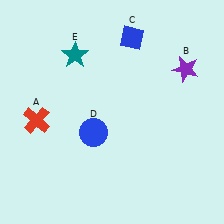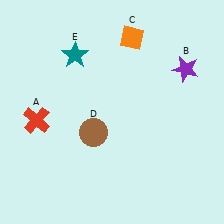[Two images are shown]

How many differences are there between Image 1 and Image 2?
There are 2 differences between the two images.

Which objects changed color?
C changed from blue to orange. D changed from blue to brown.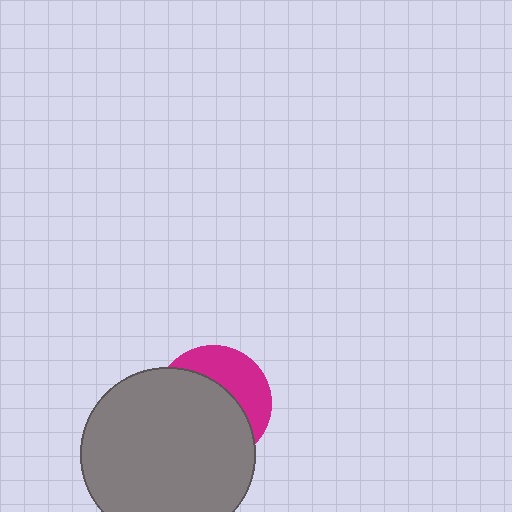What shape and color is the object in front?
The object in front is a gray circle.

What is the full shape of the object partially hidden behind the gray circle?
The partially hidden object is a magenta circle.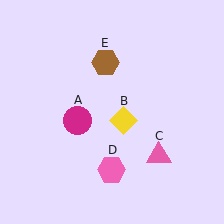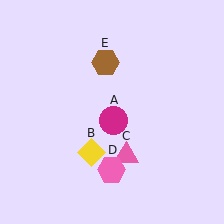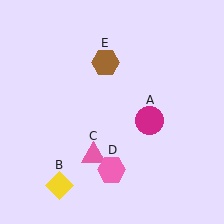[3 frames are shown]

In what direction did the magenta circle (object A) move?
The magenta circle (object A) moved right.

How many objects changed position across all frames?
3 objects changed position: magenta circle (object A), yellow diamond (object B), pink triangle (object C).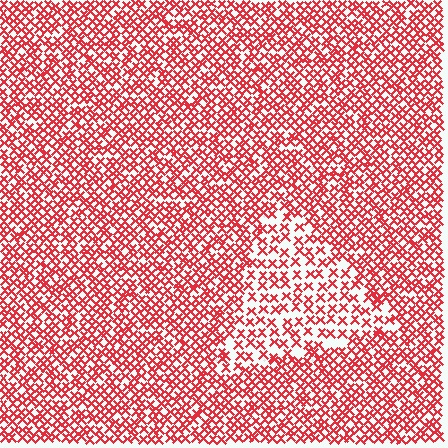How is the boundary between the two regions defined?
The boundary is defined by a change in element density (approximately 1.8x ratio). All elements are the same color, size, and shape.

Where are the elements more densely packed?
The elements are more densely packed outside the triangle boundary.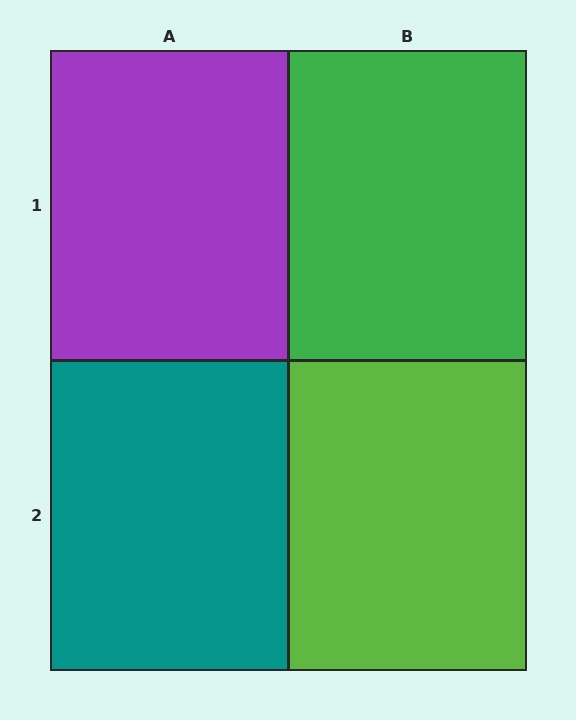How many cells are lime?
1 cell is lime.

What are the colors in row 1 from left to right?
Purple, green.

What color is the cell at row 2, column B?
Lime.